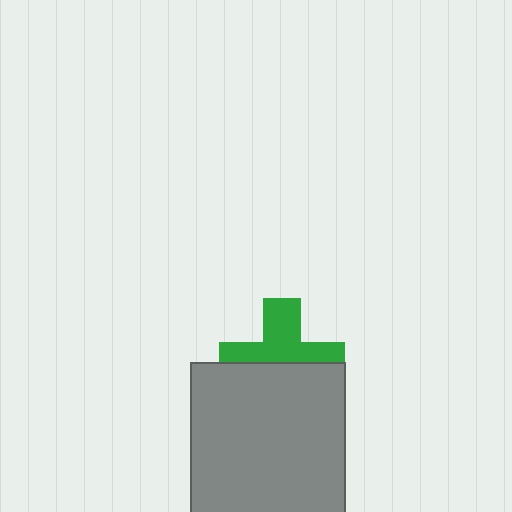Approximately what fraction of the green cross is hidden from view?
Roughly 48% of the green cross is hidden behind the gray square.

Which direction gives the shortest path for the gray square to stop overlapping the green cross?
Moving down gives the shortest separation.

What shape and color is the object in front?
The object in front is a gray square.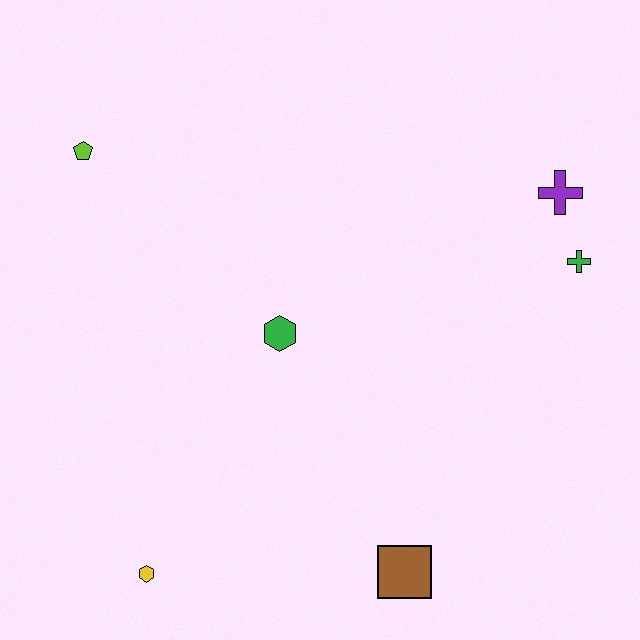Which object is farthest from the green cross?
The yellow hexagon is farthest from the green cross.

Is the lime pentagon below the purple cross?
No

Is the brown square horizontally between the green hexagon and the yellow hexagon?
No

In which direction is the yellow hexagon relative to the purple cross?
The yellow hexagon is to the left of the purple cross.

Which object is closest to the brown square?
The yellow hexagon is closest to the brown square.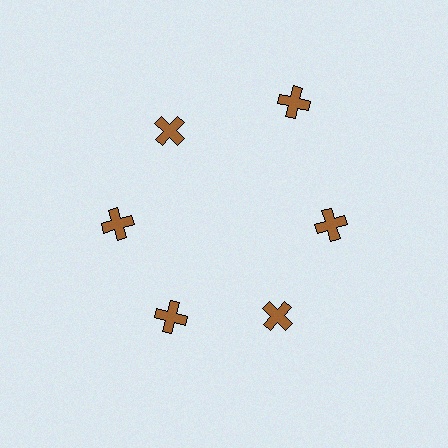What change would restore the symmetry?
The symmetry would be restored by moving it inward, back onto the ring so that all 6 crosses sit at equal angles and equal distance from the center.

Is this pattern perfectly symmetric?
No. The 6 brown crosses are arranged in a ring, but one element near the 1 o'clock position is pushed outward from the center, breaking the 6-fold rotational symmetry.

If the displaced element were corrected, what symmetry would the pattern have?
It would have 6-fold rotational symmetry — the pattern would map onto itself every 60 degrees.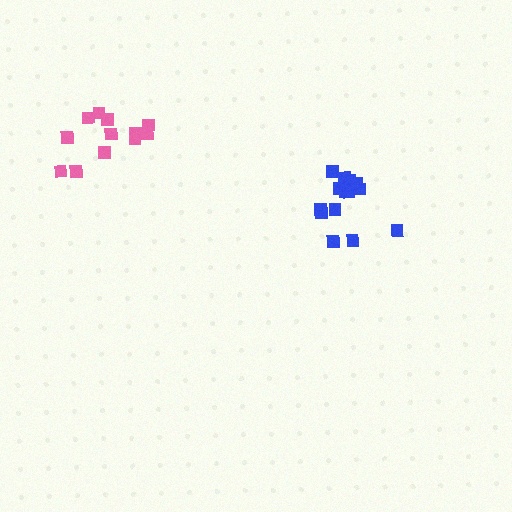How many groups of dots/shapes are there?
There are 2 groups.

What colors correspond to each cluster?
The clusters are colored: pink, blue.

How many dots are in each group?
Group 1: 13 dots, Group 2: 14 dots (27 total).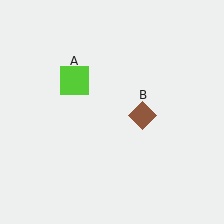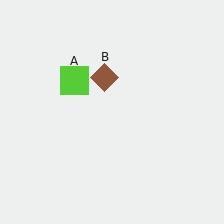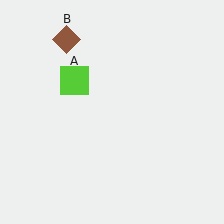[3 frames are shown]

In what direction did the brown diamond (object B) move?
The brown diamond (object B) moved up and to the left.